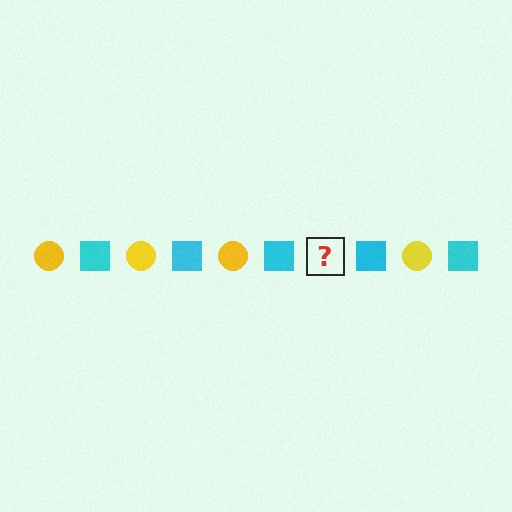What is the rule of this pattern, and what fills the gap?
The rule is that the pattern alternates between yellow circle and cyan square. The gap should be filled with a yellow circle.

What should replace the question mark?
The question mark should be replaced with a yellow circle.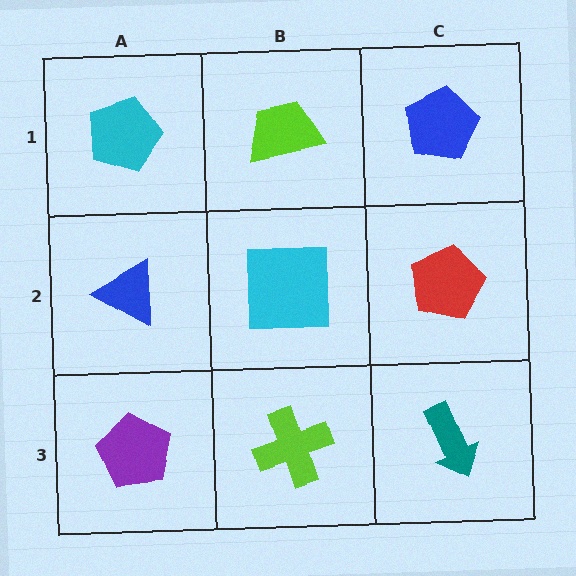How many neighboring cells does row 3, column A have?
2.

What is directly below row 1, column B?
A cyan square.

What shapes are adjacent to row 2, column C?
A blue pentagon (row 1, column C), a teal arrow (row 3, column C), a cyan square (row 2, column B).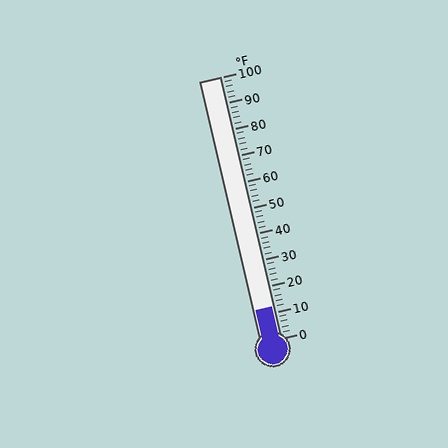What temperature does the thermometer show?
The thermometer shows approximately 12°F.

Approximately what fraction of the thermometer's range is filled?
The thermometer is filled to approximately 10% of its range.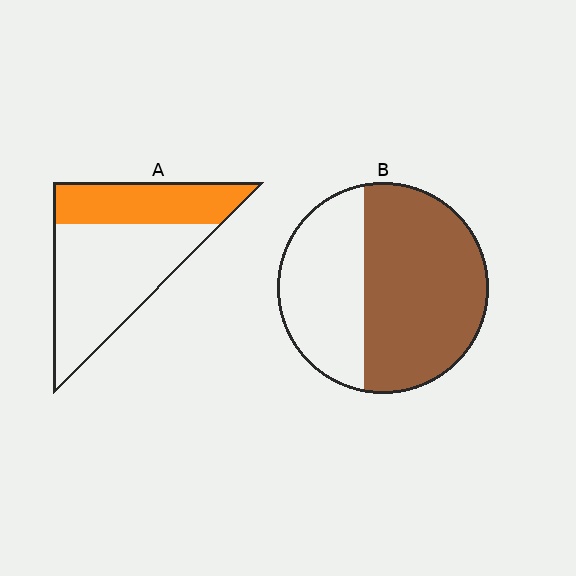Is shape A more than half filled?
No.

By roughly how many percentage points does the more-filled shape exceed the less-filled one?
By roughly 25 percentage points (B over A).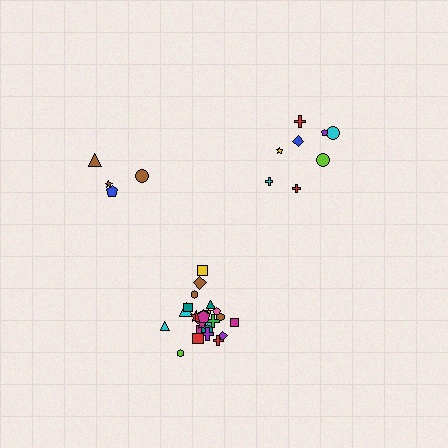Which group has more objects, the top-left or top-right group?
The top-right group.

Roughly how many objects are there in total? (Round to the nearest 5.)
Roughly 35 objects in total.